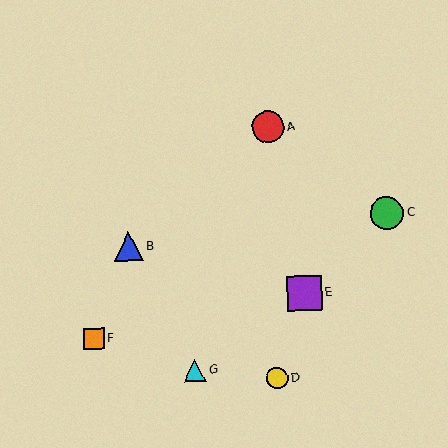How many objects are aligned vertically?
2 objects (A, D) are aligned vertically.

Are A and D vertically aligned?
Yes, both are at x≈268.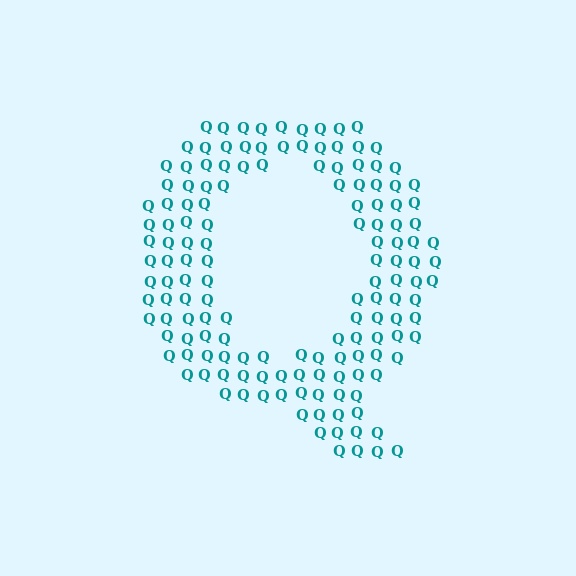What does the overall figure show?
The overall figure shows the letter Q.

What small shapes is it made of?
It is made of small letter Q's.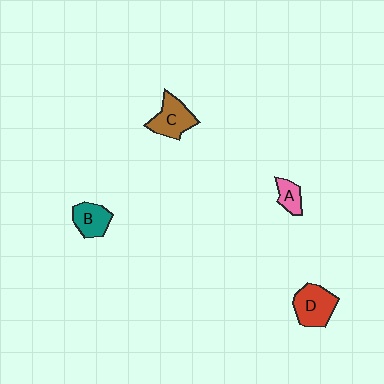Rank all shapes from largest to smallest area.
From largest to smallest: D (red), C (brown), B (teal), A (pink).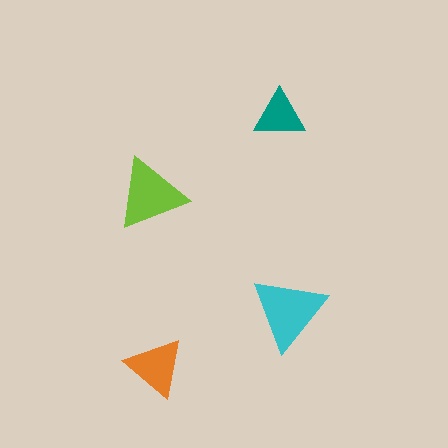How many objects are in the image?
There are 4 objects in the image.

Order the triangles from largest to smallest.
the cyan one, the lime one, the orange one, the teal one.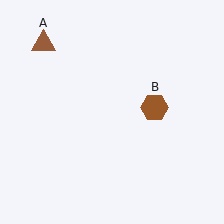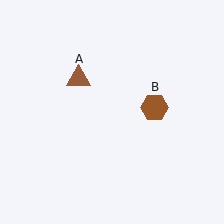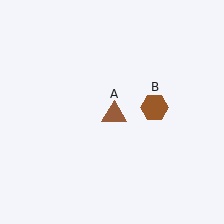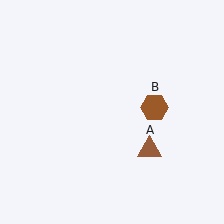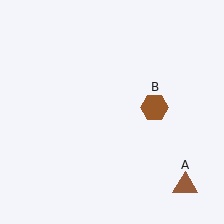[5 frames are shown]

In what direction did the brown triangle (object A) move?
The brown triangle (object A) moved down and to the right.